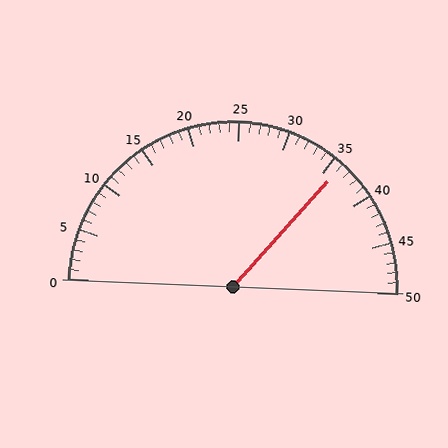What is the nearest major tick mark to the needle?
The nearest major tick mark is 35.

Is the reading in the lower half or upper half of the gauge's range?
The reading is in the upper half of the range (0 to 50).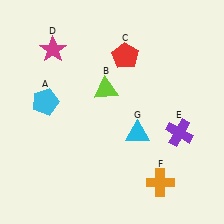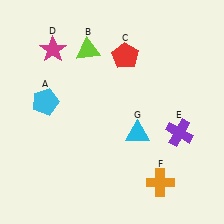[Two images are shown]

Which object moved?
The lime triangle (B) moved up.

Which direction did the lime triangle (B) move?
The lime triangle (B) moved up.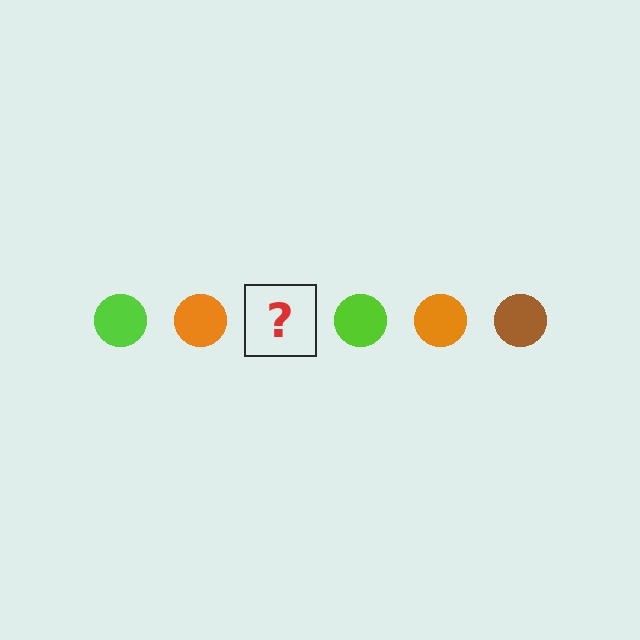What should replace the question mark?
The question mark should be replaced with a brown circle.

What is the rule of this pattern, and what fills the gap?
The rule is that the pattern cycles through lime, orange, brown circles. The gap should be filled with a brown circle.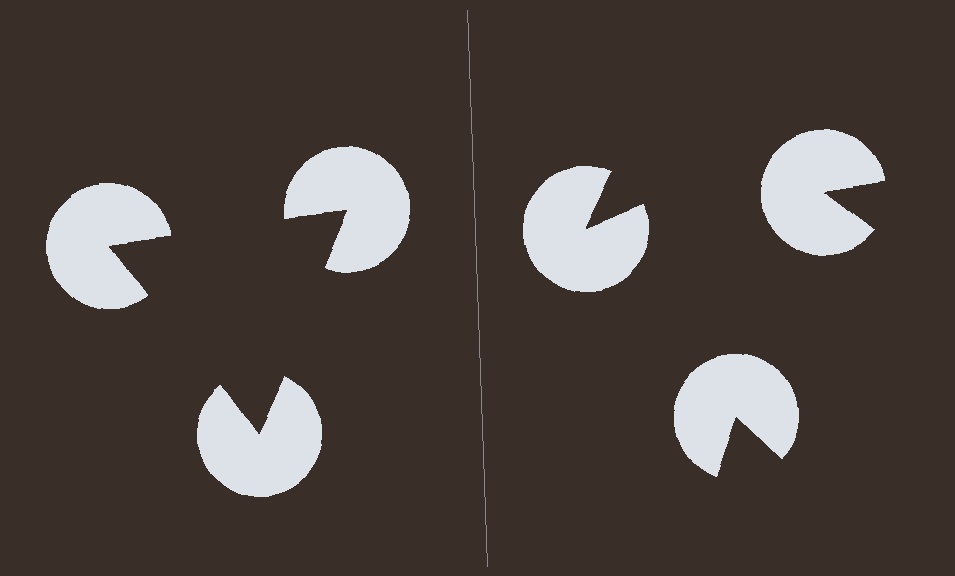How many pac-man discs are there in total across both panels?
6 — 3 on each side.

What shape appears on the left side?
An illusory triangle.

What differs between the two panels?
The pac-man discs are positioned identically on both sides; only the wedge orientations differ. On the left they align to a triangle; on the right they are misaligned.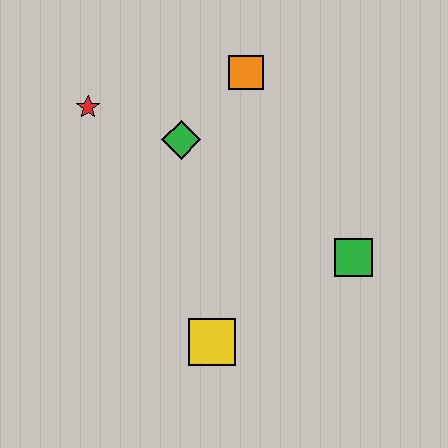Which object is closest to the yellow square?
The green square is closest to the yellow square.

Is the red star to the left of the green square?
Yes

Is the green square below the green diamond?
Yes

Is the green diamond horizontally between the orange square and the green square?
No